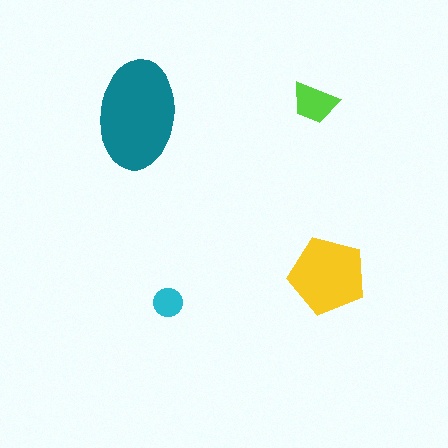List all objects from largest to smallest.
The teal ellipse, the yellow pentagon, the lime trapezoid, the cyan circle.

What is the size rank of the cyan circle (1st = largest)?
4th.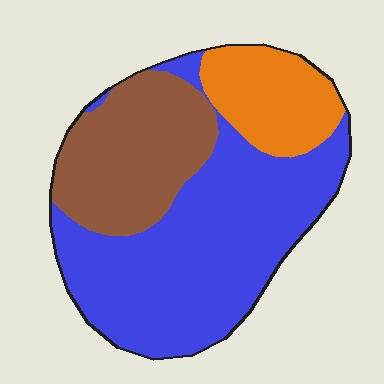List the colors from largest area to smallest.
From largest to smallest: blue, brown, orange.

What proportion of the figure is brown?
Brown takes up about one quarter (1/4) of the figure.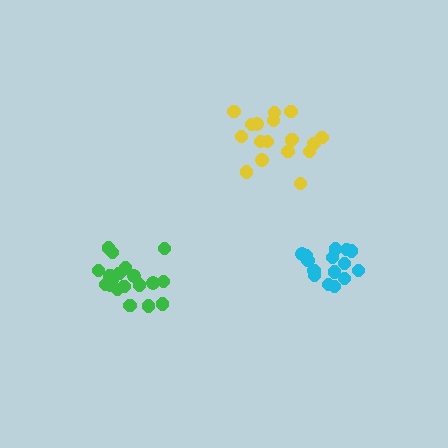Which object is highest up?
The yellow cluster is topmost.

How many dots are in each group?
Group 1: 15 dots, Group 2: 18 dots, Group 3: 19 dots (52 total).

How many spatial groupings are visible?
There are 3 spatial groupings.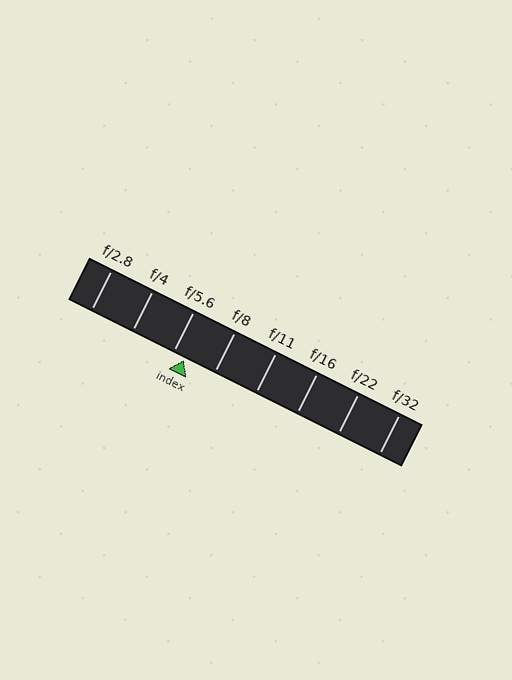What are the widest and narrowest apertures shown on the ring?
The widest aperture shown is f/2.8 and the narrowest is f/32.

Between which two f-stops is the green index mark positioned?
The index mark is between f/5.6 and f/8.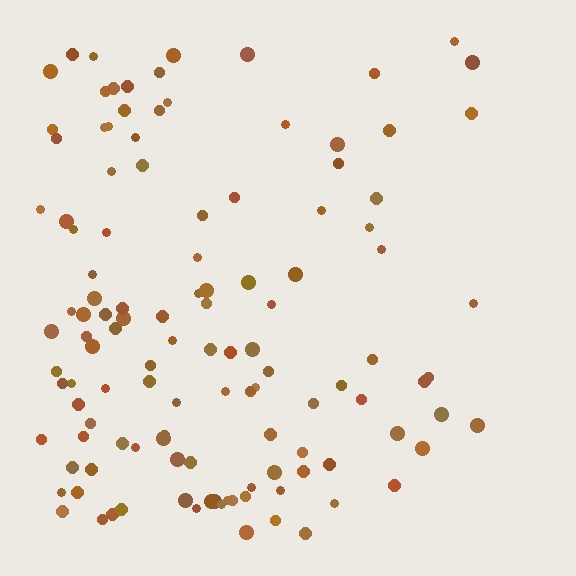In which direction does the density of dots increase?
From right to left, with the left side densest.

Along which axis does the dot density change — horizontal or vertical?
Horizontal.